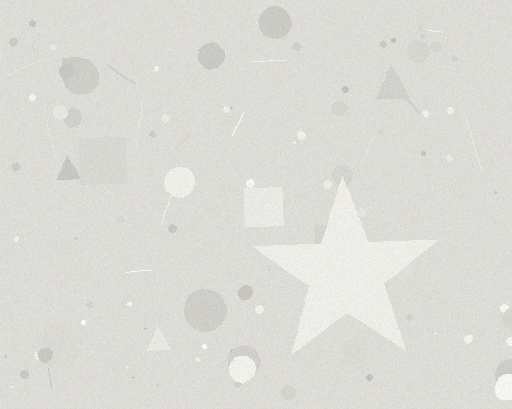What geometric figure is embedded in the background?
A star is embedded in the background.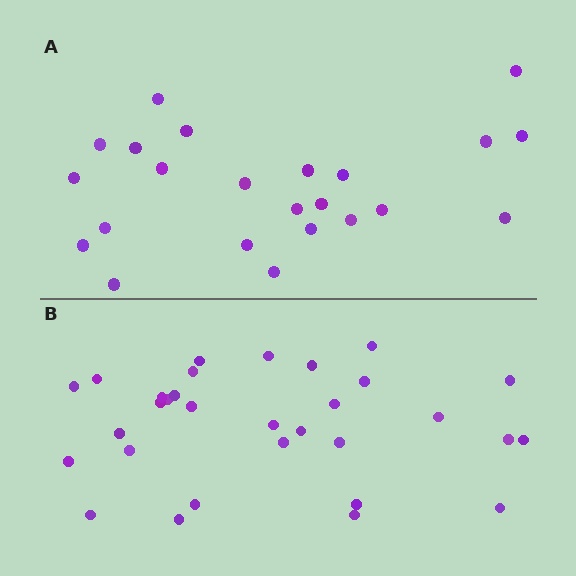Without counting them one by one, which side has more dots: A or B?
Region B (the bottom region) has more dots.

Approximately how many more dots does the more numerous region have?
Region B has roughly 8 or so more dots than region A.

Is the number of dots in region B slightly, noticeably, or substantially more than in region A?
Region B has noticeably more, but not dramatically so. The ratio is roughly 1.3 to 1.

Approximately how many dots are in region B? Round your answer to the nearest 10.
About 30 dots. (The exact count is 31, which rounds to 30.)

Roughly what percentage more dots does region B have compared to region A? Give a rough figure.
About 35% more.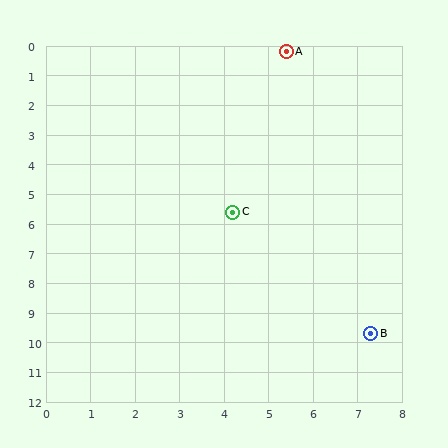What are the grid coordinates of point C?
Point C is at approximately (4.2, 5.6).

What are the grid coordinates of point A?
Point A is at approximately (5.4, 0.2).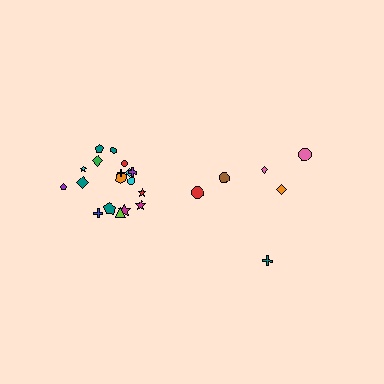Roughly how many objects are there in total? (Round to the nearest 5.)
Roughly 25 objects in total.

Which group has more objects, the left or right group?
The left group.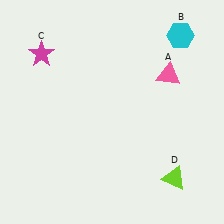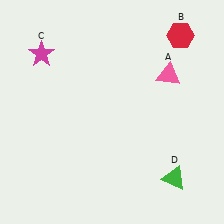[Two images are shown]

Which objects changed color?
B changed from cyan to red. D changed from lime to green.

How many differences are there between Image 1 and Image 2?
There are 2 differences between the two images.